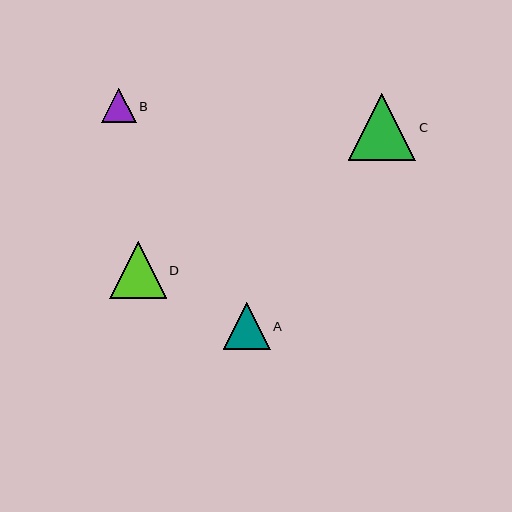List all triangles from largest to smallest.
From largest to smallest: C, D, A, B.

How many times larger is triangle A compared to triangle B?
Triangle A is approximately 1.4 times the size of triangle B.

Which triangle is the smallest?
Triangle B is the smallest with a size of approximately 34 pixels.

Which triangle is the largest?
Triangle C is the largest with a size of approximately 68 pixels.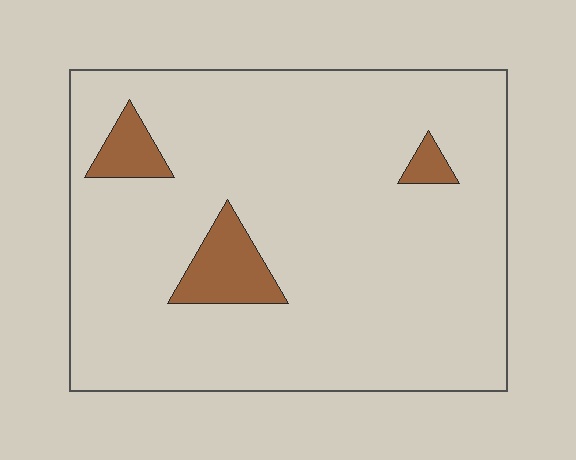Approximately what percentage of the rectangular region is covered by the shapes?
Approximately 10%.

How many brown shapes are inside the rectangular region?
3.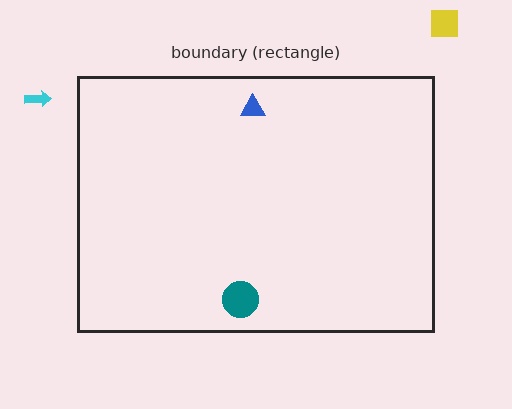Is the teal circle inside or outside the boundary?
Inside.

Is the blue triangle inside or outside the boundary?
Inside.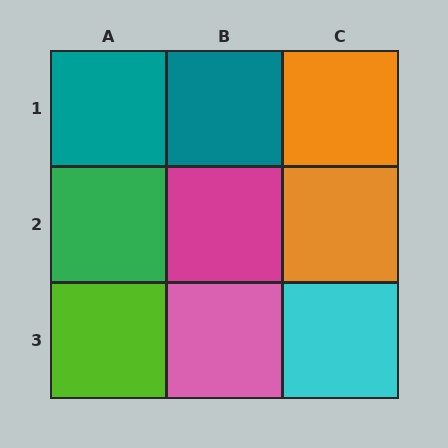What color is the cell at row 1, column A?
Teal.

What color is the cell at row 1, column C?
Orange.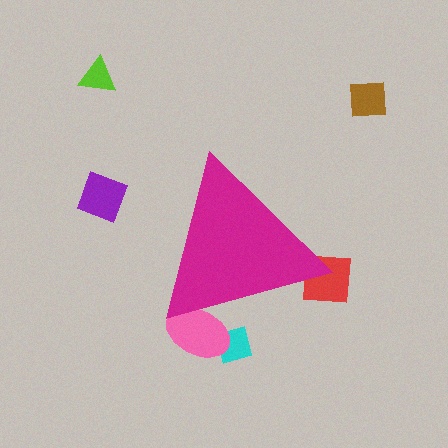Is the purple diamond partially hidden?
No, the purple diamond is fully visible.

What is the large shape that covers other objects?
A magenta triangle.